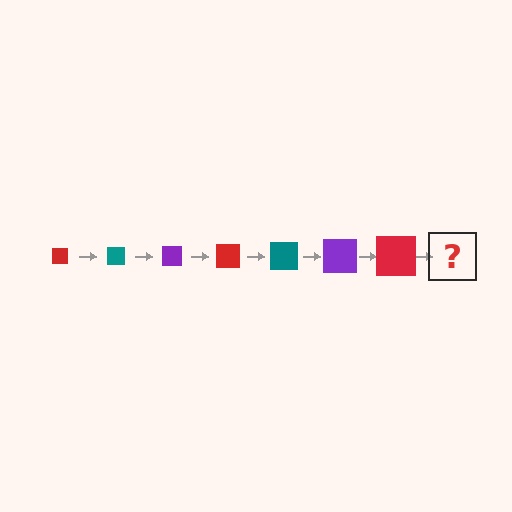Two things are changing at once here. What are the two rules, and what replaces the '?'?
The two rules are that the square grows larger each step and the color cycles through red, teal, and purple. The '?' should be a teal square, larger than the previous one.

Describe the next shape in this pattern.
It should be a teal square, larger than the previous one.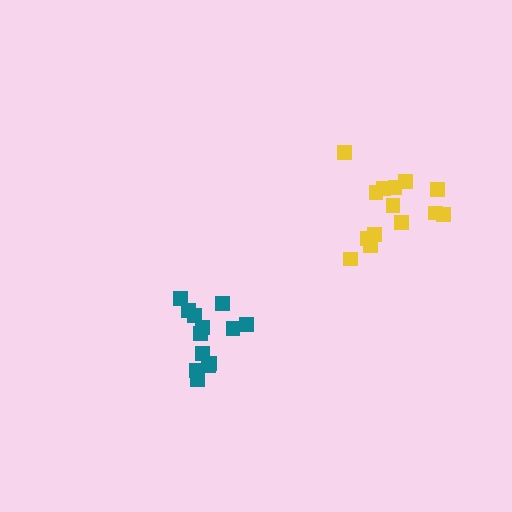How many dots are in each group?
Group 1: 14 dots, Group 2: 13 dots (27 total).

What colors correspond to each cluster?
The clusters are colored: yellow, teal.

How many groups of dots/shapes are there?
There are 2 groups.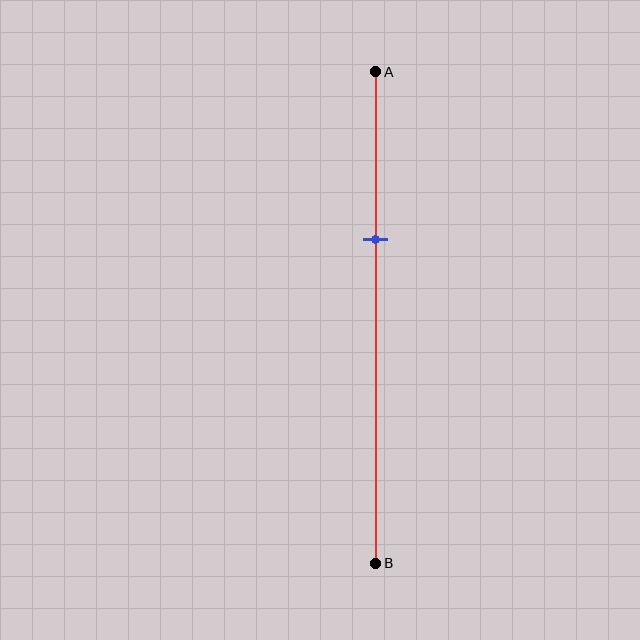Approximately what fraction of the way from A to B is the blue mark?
The blue mark is approximately 35% of the way from A to B.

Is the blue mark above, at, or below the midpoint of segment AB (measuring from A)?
The blue mark is above the midpoint of segment AB.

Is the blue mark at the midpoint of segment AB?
No, the mark is at about 35% from A, not at the 50% midpoint.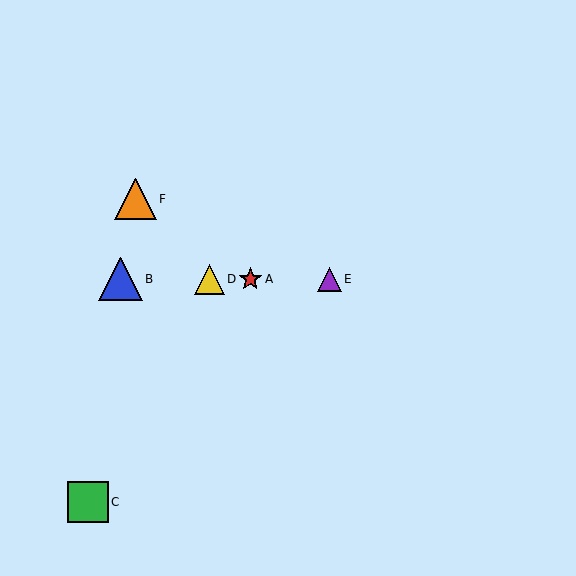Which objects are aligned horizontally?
Objects A, B, D, E are aligned horizontally.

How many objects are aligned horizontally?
4 objects (A, B, D, E) are aligned horizontally.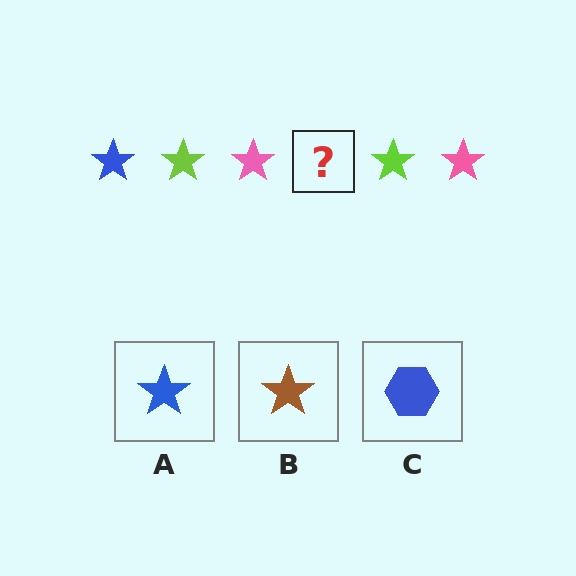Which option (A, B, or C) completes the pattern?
A.